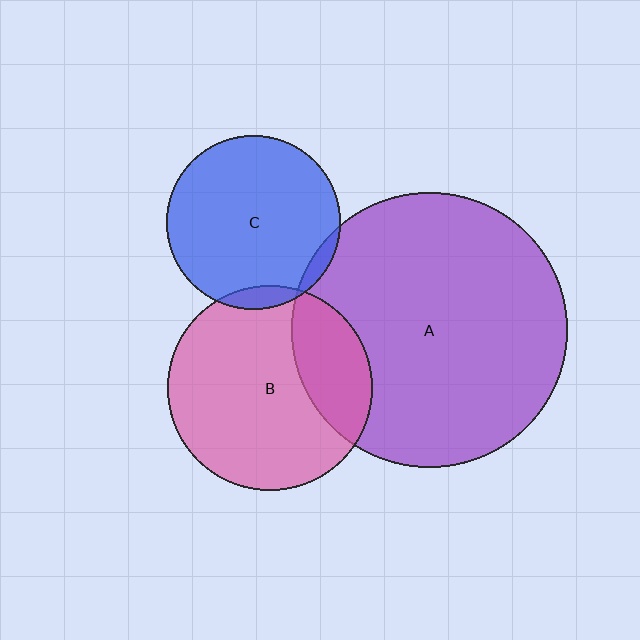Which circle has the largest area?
Circle A (purple).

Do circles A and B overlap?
Yes.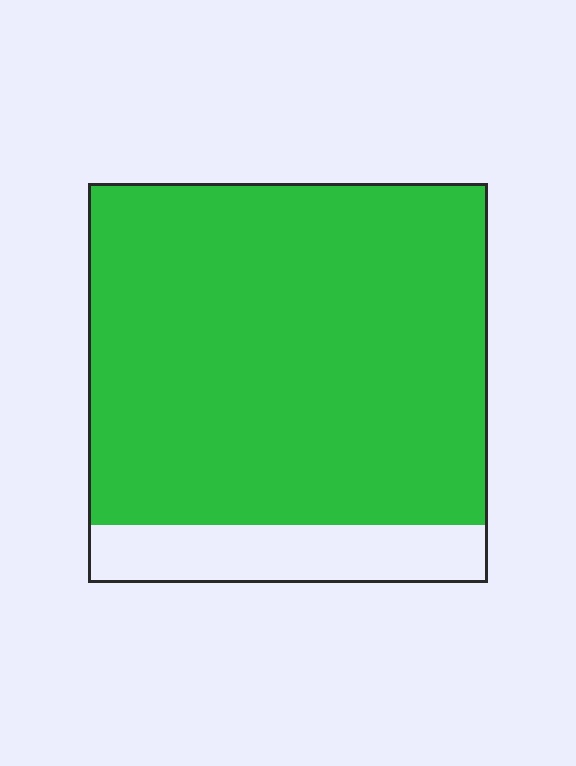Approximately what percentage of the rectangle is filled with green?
Approximately 85%.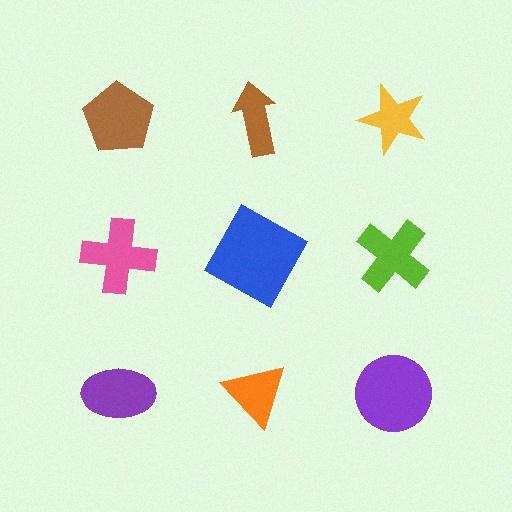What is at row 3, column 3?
A purple circle.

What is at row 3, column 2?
An orange triangle.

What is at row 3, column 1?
A purple ellipse.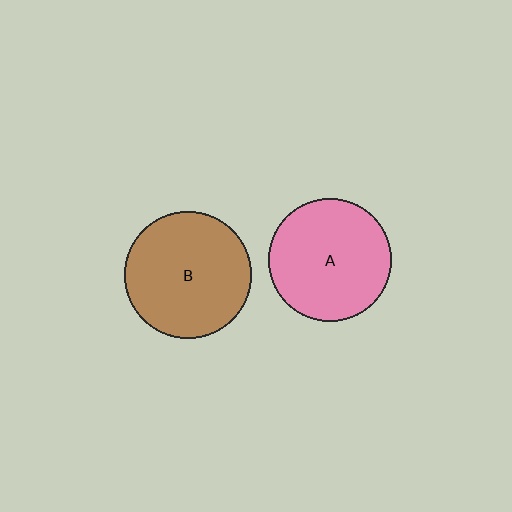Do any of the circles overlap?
No, none of the circles overlap.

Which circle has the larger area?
Circle B (brown).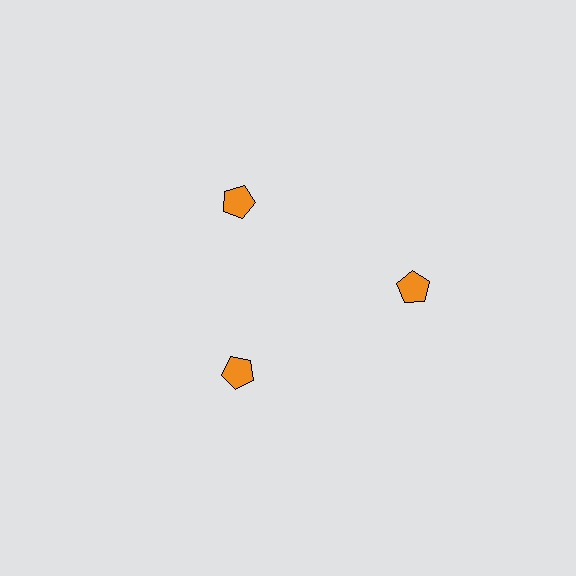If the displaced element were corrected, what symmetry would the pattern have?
It would have 3-fold rotational symmetry — the pattern would map onto itself every 120 degrees.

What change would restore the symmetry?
The symmetry would be restored by moving it inward, back onto the ring so that all 3 pentagons sit at equal angles and equal distance from the center.